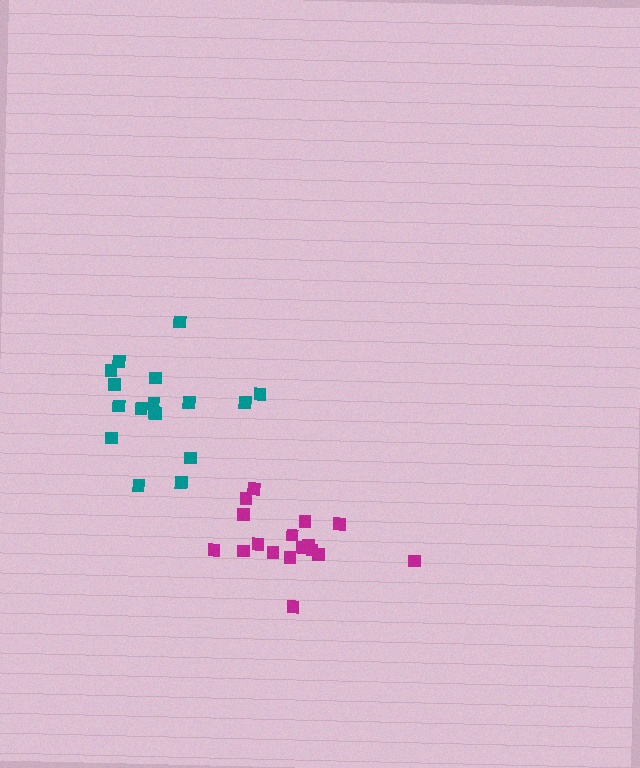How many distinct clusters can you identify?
There are 2 distinct clusters.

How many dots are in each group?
Group 1: 17 dots, Group 2: 17 dots (34 total).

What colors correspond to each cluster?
The clusters are colored: teal, magenta.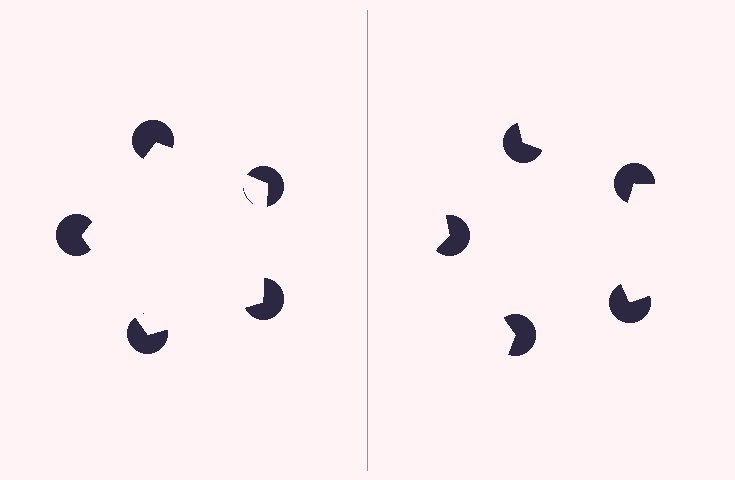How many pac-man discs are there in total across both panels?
10 — 5 on each side.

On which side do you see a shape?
An illusory pentagon appears on the left side. On the right side the wedge cuts are rotated, so no coherent shape forms.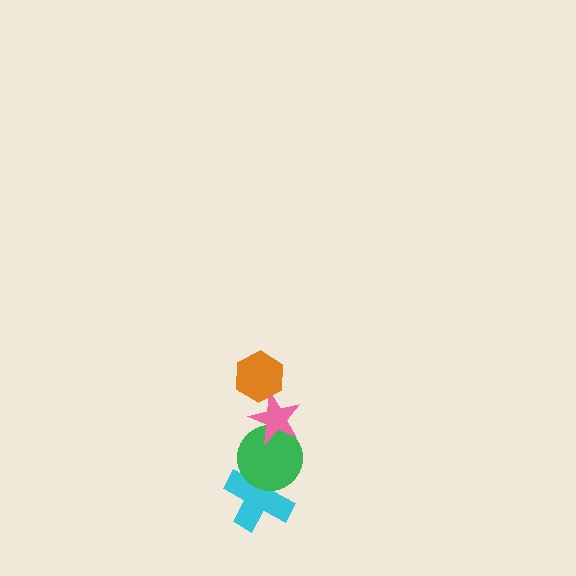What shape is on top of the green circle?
The pink star is on top of the green circle.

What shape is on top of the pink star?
The orange hexagon is on top of the pink star.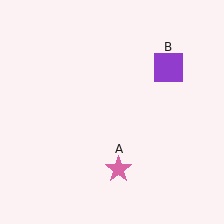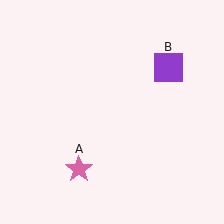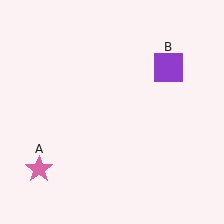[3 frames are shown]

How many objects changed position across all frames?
1 object changed position: pink star (object A).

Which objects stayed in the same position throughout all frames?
Purple square (object B) remained stationary.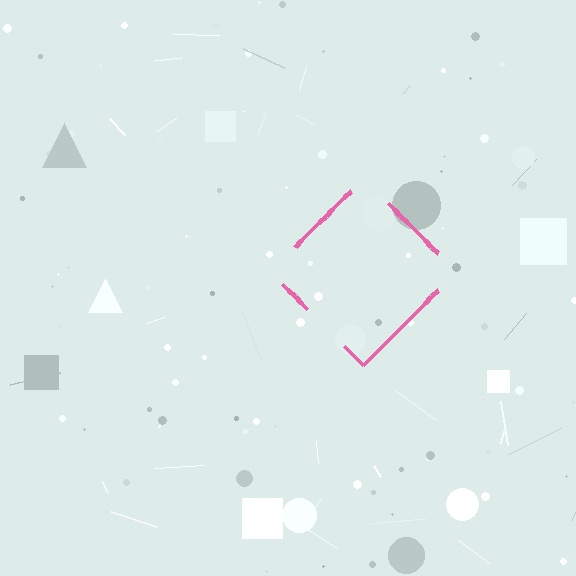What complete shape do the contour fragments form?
The contour fragments form a diamond.